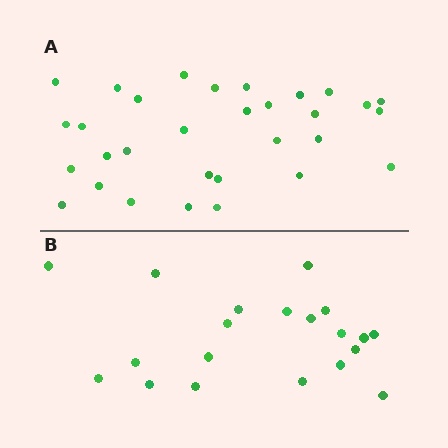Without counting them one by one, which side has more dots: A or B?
Region A (the top region) has more dots.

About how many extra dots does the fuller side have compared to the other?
Region A has roughly 12 or so more dots than region B.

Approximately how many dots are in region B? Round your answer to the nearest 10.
About 20 dots.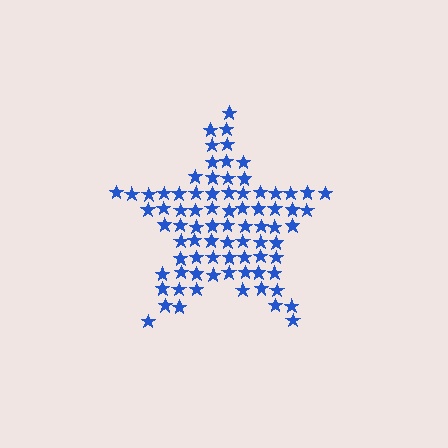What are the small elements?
The small elements are stars.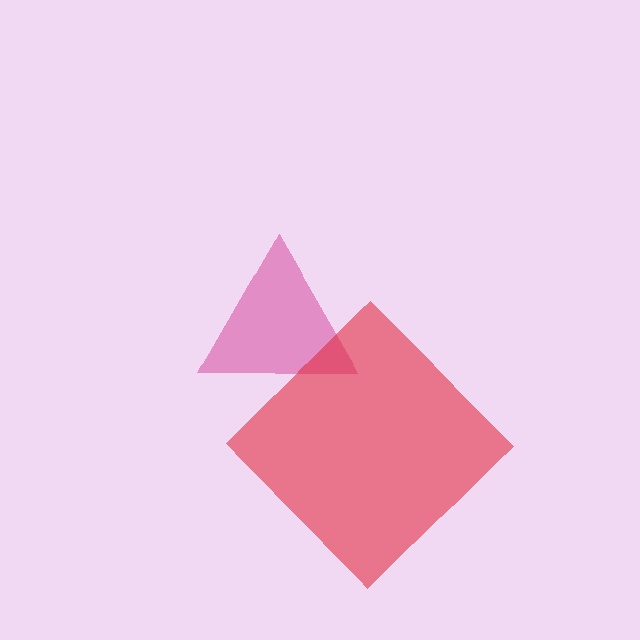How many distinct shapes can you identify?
There are 2 distinct shapes: a magenta triangle, a red diamond.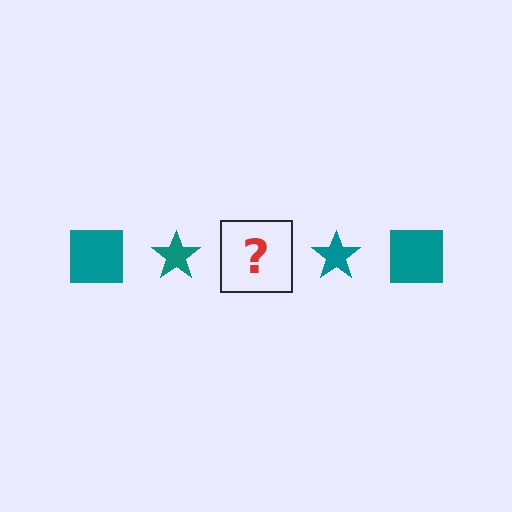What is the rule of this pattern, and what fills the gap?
The rule is that the pattern cycles through square, star shapes in teal. The gap should be filled with a teal square.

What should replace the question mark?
The question mark should be replaced with a teal square.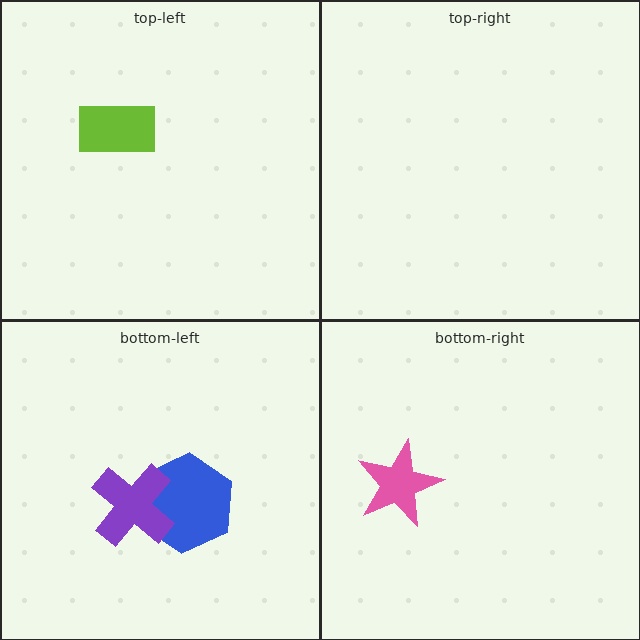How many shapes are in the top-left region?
1.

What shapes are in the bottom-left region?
The blue hexagon, the purple cross.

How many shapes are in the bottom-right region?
1.